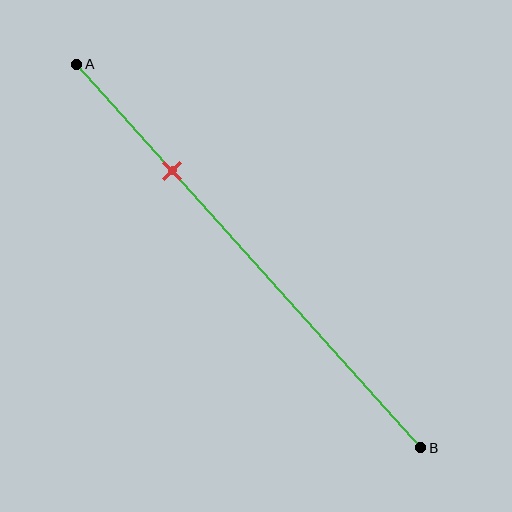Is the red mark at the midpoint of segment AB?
No, the mark is at about 30% from A, not at the 50% midpoint.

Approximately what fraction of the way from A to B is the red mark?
The red mark is approximately 30% of the way from A to B.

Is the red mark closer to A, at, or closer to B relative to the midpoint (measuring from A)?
The red mark is closer to point A than the midpoint of segment AB.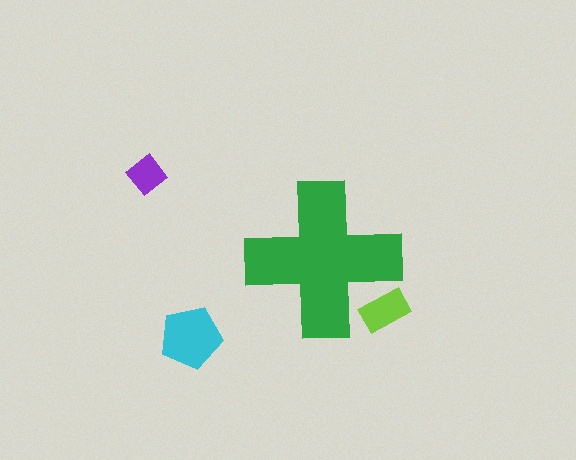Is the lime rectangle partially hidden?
Yes, the lime rectangle is partially hidden behind the green cross.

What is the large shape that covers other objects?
A green cross.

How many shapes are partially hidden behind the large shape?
1 shape is partially hidden.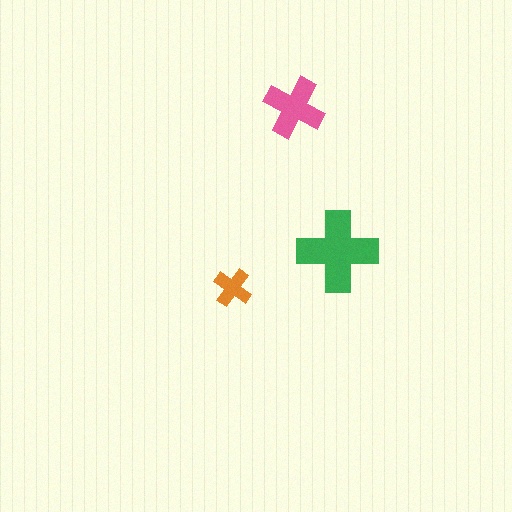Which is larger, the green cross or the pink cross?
The green one.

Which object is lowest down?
The orange cross is bottommost.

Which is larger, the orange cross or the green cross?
The green one.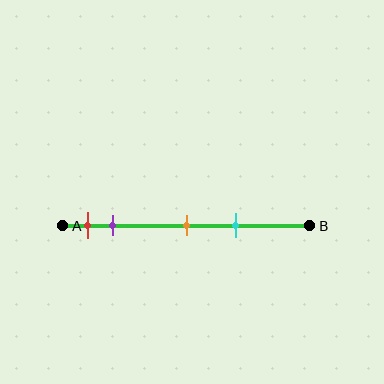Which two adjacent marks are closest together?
The red and purple marks are the closest adjacent pair.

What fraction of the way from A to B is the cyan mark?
The cyan mark is approximately 70% (0.7) of the way from A to B.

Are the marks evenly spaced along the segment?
No, the marks are not evenly spaced.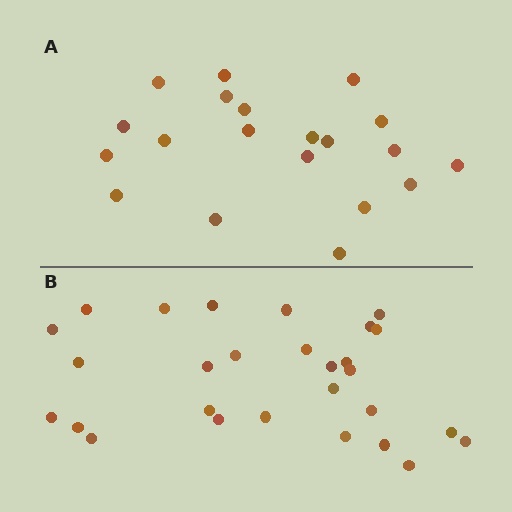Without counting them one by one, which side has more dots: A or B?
Region B (the bottom region) has more dots.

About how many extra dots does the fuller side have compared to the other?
Region B has roughly 8 or so more dots than region A.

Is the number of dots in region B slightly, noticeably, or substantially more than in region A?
Region B has noticeably more, but not dramatically so. The ratio is roughly 1.4 to 1.